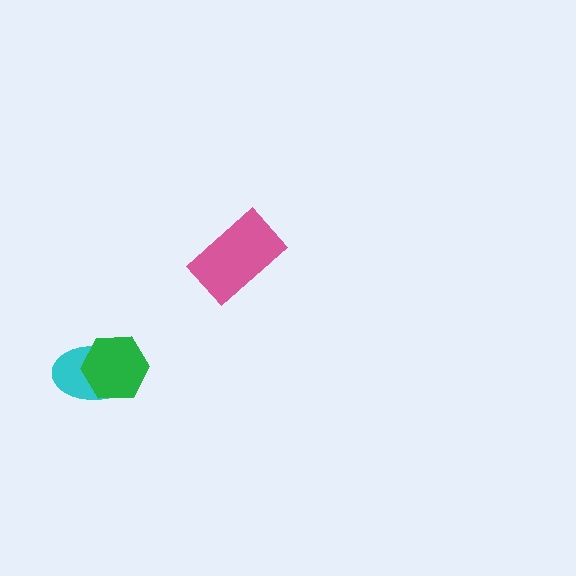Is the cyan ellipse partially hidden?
Yes, it is partially covered by another shape.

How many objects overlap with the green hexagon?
1 object overlaps with the green hexagon.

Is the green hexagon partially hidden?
No, no other shape covers it.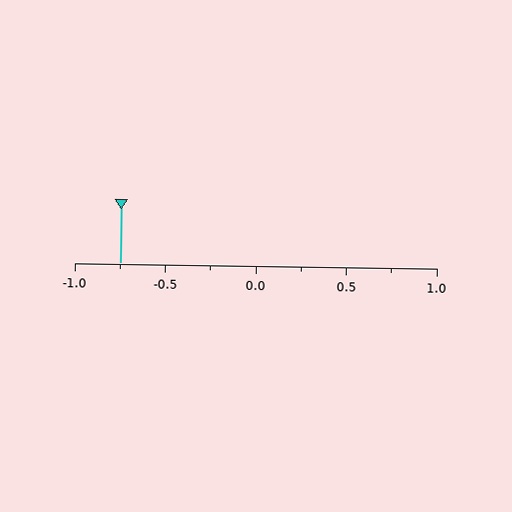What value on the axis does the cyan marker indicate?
The marker indicates approximately -0.75.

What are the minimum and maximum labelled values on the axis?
The axis runs from -1.0 to 1.0.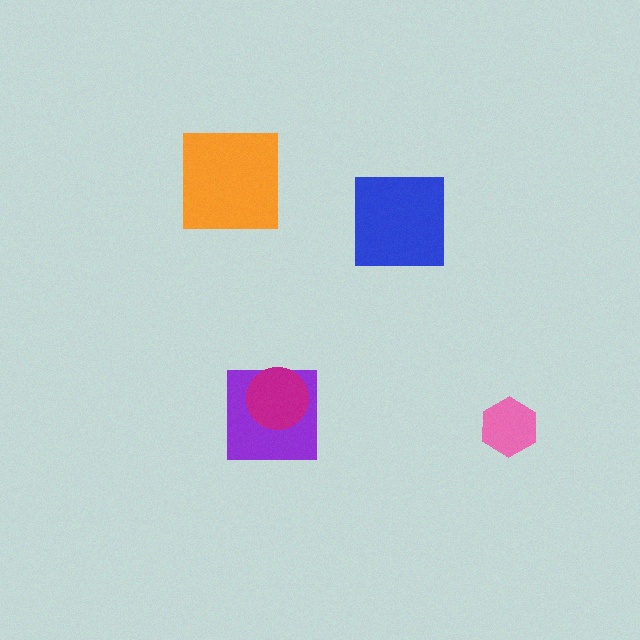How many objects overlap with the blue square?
0 objects overlap with the blue square.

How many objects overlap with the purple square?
1 object overlaps with the purple square.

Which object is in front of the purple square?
The magenta circle is in front of the purple square.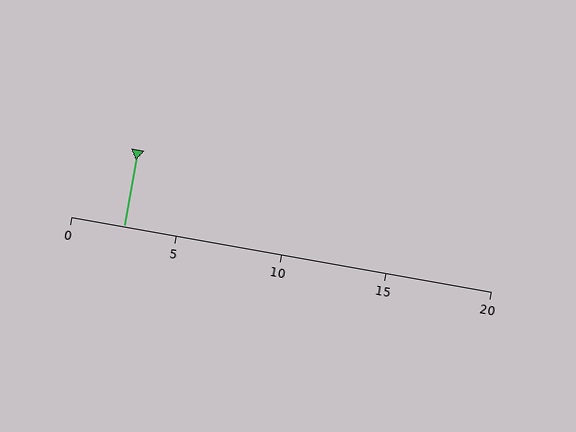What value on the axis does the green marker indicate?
The marker indicates approximately 2.5.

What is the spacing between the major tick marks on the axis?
The major ticks are spaced 5 apart.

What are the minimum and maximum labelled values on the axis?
The axis runs from 0 to 20.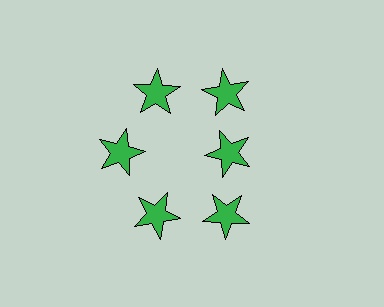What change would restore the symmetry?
The symmetry would be restored by moving it outward, back onto the ring so that all 6 stars sit at equal angles and equal distance from the center.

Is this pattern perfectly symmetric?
No. The 6 green stars are arranged in a ring, but one element near the 3 o'clock position is pulled inward toward the center, breaking the 6-fold rotational symmetry.